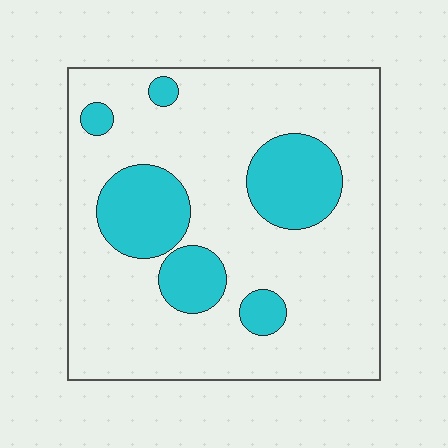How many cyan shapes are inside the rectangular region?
6.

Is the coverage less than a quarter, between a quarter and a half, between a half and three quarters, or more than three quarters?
Less than a quarter.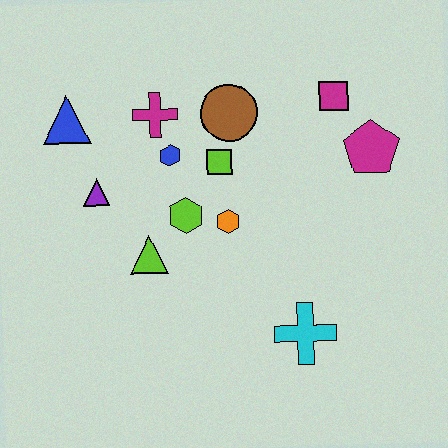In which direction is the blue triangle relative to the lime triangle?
The blue triangle is above the lime triangle.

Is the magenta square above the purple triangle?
Yes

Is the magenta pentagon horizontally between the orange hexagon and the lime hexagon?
No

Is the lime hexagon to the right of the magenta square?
No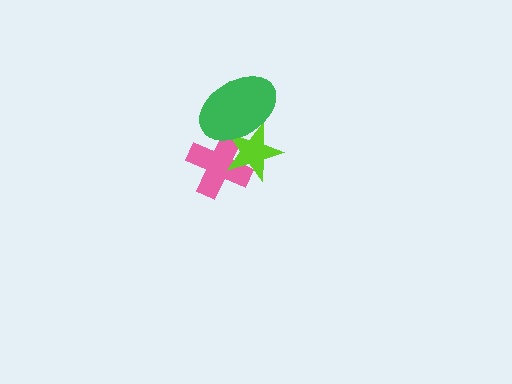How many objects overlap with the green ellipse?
2 objects overlap with the green ellipse.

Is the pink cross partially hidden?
Yes, it is partially covered by another shape.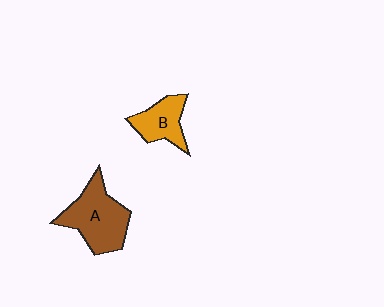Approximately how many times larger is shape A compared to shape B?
Approximately 1.7 times.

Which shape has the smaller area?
Shape B (orange).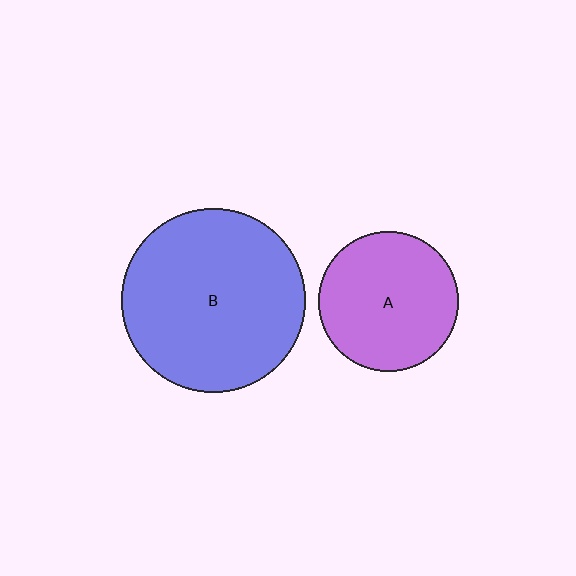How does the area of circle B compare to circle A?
Approximately 1.7 times.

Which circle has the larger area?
Circle B (blue).